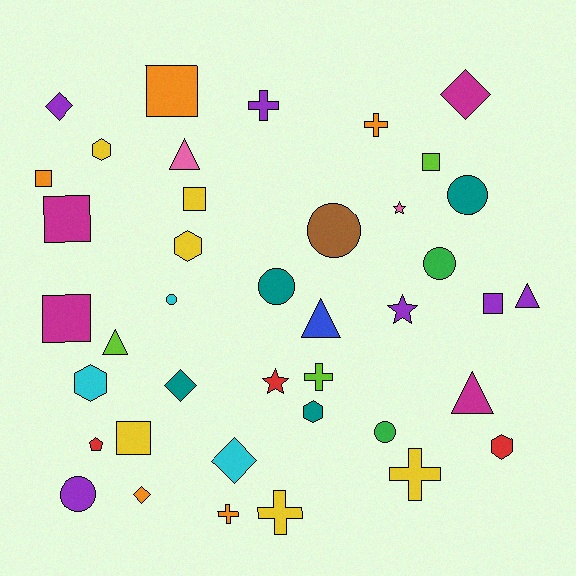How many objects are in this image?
There are 40 objects.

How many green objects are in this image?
There are 2 green objects.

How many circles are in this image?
There are 7 circles.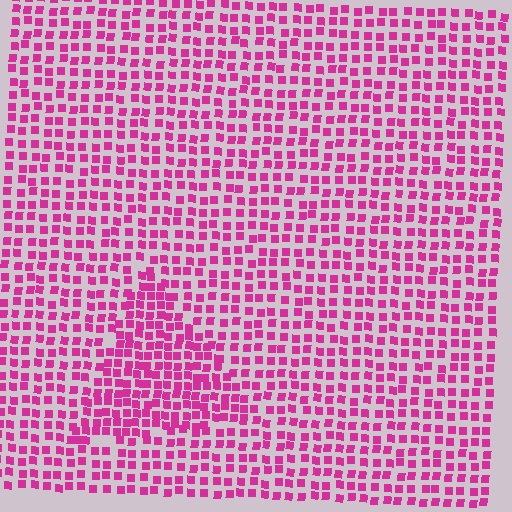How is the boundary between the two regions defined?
The boundary is defined by a change in element density (approximately 1.5x ratio). All elements are the same color, size, and shape.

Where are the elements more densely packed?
The elements are more densely packed inside the triangle boundary.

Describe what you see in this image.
The image contains small magenta elements arranged at two different densities. A triangle-shaped region is visible where the elements are more densely packed than the surrounding area.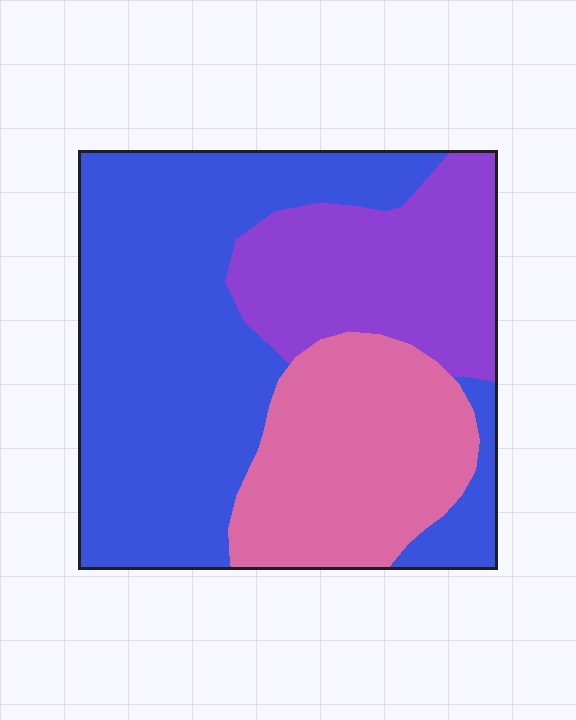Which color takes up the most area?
Blue, at roughly 50%.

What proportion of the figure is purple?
Purple covers 23% of the figure.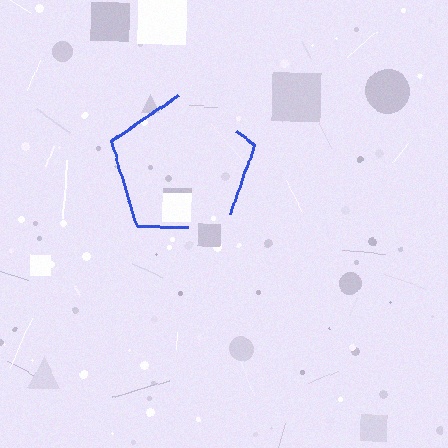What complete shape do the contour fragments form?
The contour fragments form a pentagon.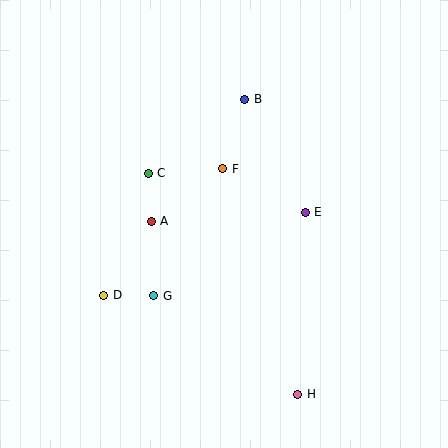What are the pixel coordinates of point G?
Point G is at (154, 296).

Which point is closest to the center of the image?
Point F at (223, 169) is closest to the center.